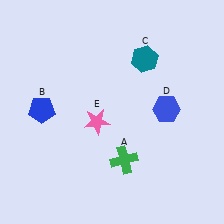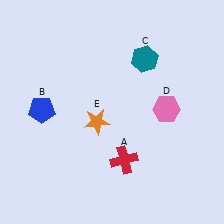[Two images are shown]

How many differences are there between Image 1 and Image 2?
There are 3 differences between the two images.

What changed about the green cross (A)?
In Image 1, A is green. In Image 2, it changed to red.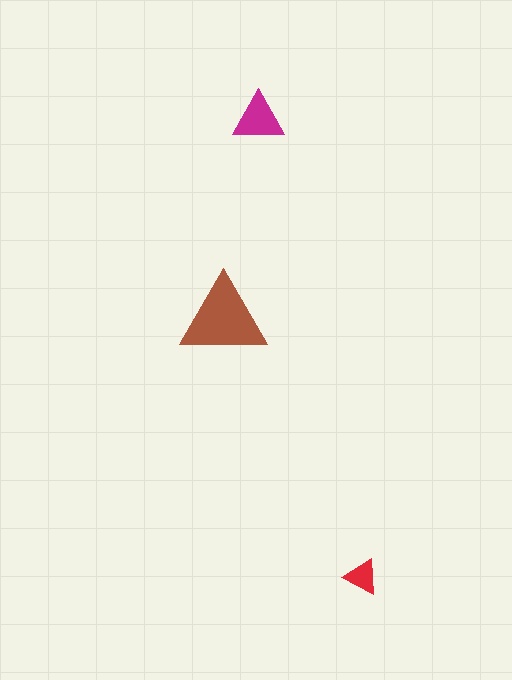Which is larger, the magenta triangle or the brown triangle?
The brown one.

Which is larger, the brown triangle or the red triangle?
The brown one.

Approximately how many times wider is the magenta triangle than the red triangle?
About 1.5 times wider.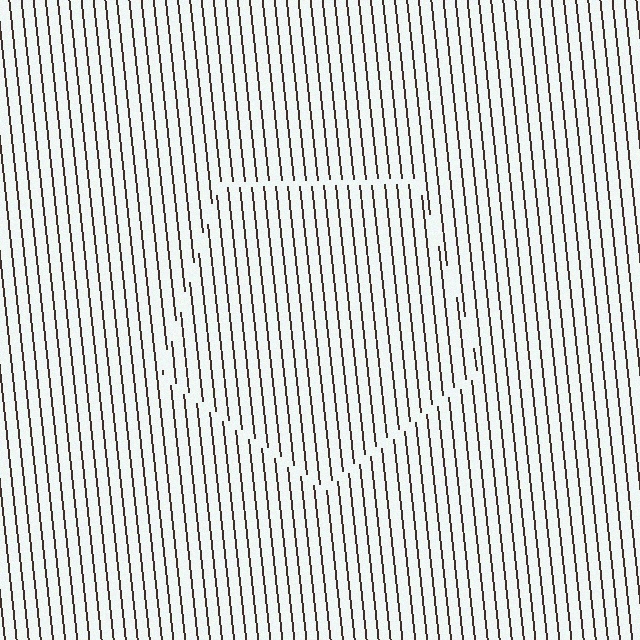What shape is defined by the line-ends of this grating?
An illusory pentagon. The interior of the shape contains the same grating, shifted by half a period — the contour is defined by the phase discontinuity where line-ends from the inner and outer gratings abut.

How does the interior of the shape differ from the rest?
The interior of the shape contains the same grating, shifted by half a period — the contour is defined by the phase discontinuity where line-ends from the inner and outer gratings abut.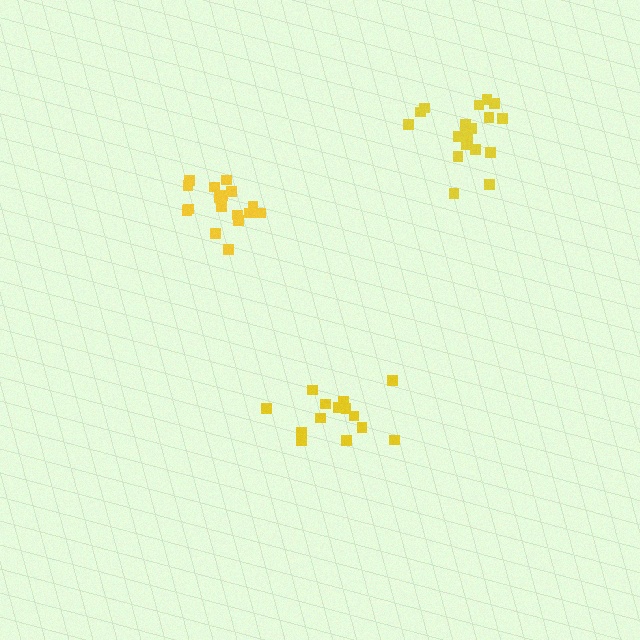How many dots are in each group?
Group 1: 14 dots, Group 2: 19 dots, Group 3: 18 dots (51 total).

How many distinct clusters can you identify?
There are 3 distinct clusters.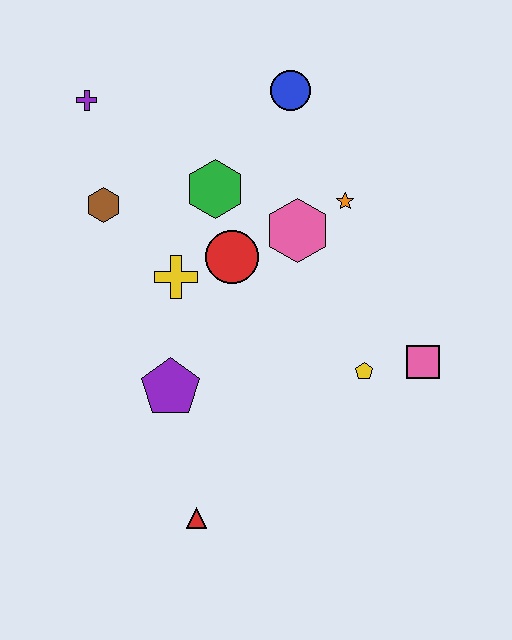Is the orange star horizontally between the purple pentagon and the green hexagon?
No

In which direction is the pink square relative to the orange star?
The pink square is below the orange star.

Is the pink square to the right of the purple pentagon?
Yes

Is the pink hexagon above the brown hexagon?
No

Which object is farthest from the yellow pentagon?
The purple cross is farthest from the yellow pentagon.